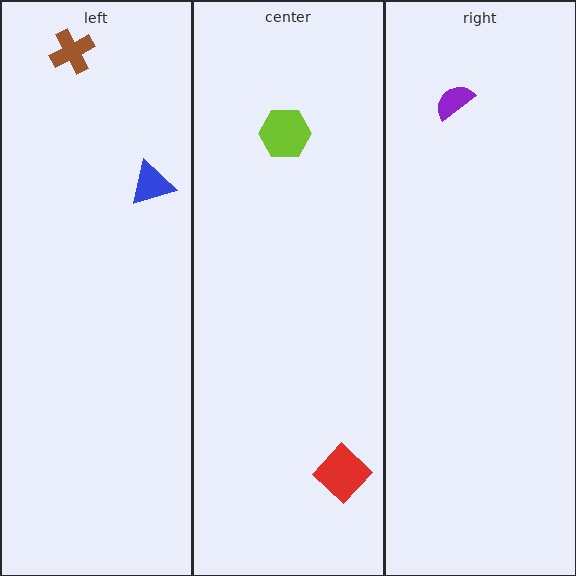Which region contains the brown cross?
The left region.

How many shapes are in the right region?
1.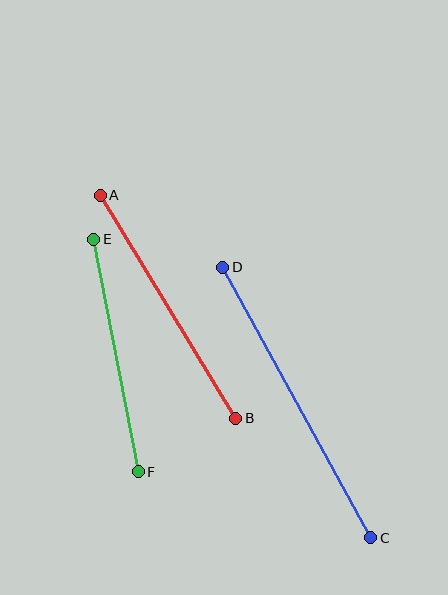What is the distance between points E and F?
The distance is approximately 237 pixels.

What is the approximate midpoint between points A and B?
The midpoint is at approximately (168, 307) pixels.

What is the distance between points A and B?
The distance is approximately 261 pixels.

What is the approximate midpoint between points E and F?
The midpoint is at approximately (116, 355) pixels.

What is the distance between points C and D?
The distance is approximately 308 pixels.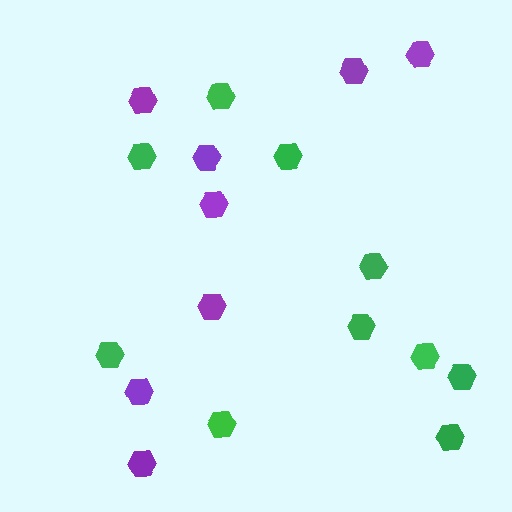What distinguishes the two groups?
There are 2 groups: one group of purple hexagons (8) and one group of green hexagons (10).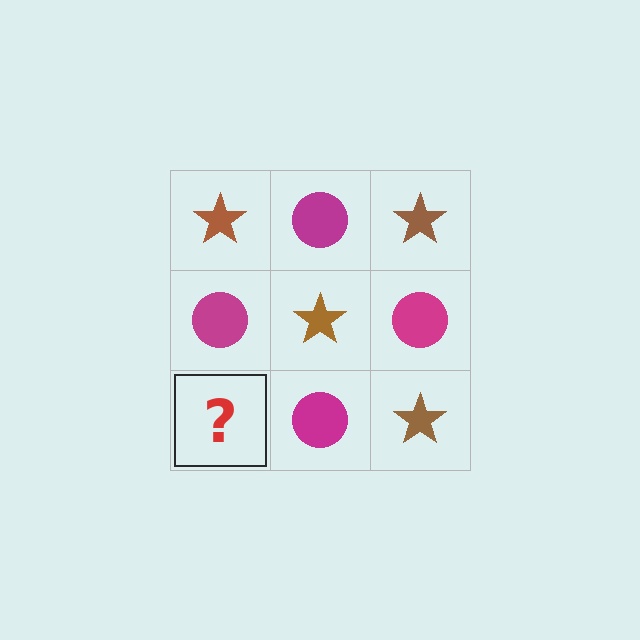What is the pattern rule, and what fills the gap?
The rule is that it alternates brown star and magenta circle in a checkerboard pattern. The gap should be filled with a brown star.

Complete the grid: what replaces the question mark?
The question mark should be replaced with a brown star.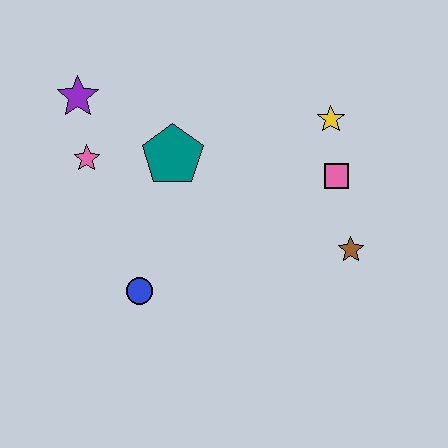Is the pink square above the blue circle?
Yes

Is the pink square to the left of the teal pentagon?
No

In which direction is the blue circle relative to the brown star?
The blue circle is to the left of the brown star.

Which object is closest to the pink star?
The purple star is closest to the pink star.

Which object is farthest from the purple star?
The brown star is farthest from the purple star.